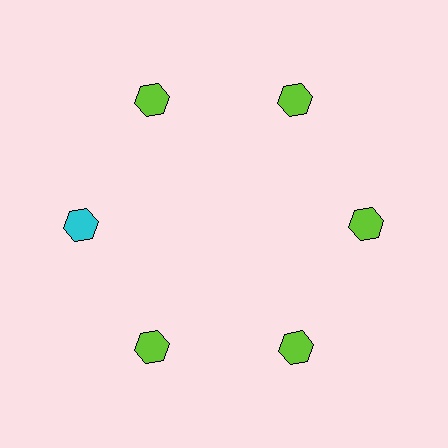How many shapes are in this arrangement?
There are 6 shapes arranged in a ring pattern.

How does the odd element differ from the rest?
It has a different color: cyan instead of lime.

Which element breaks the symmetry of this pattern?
The cyan hexagon at roughly the 9 o'clock position breaks the symmetry. All other shapes are lime hexagons.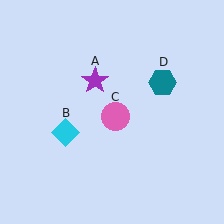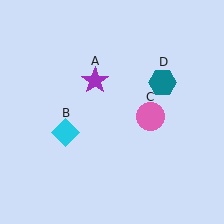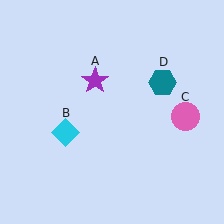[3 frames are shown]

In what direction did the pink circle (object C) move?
The pink circle (object C) moved right.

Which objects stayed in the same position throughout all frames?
Purple star (object A) and cyan diamond (object B) and teal hexagon (object D) remained stationary.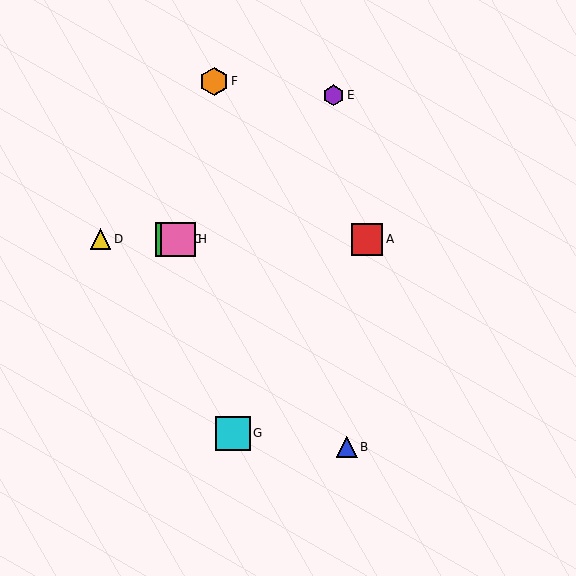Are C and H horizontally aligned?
Yes, both are at y≈239.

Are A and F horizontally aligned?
No, A is at y≈239 and F is at y≈81.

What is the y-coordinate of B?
Object B is at y≈447.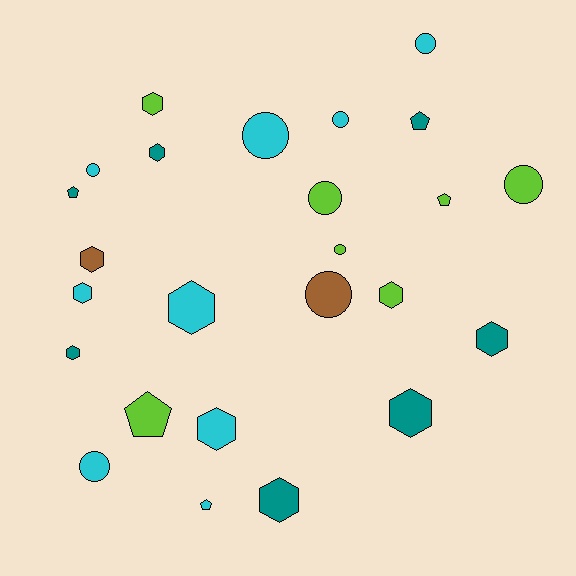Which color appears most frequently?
Cyan, with 9 objects.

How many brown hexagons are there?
There is 1 brown hexagon.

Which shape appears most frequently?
Hexagon, with 11 objects.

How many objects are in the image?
There are 25 objects.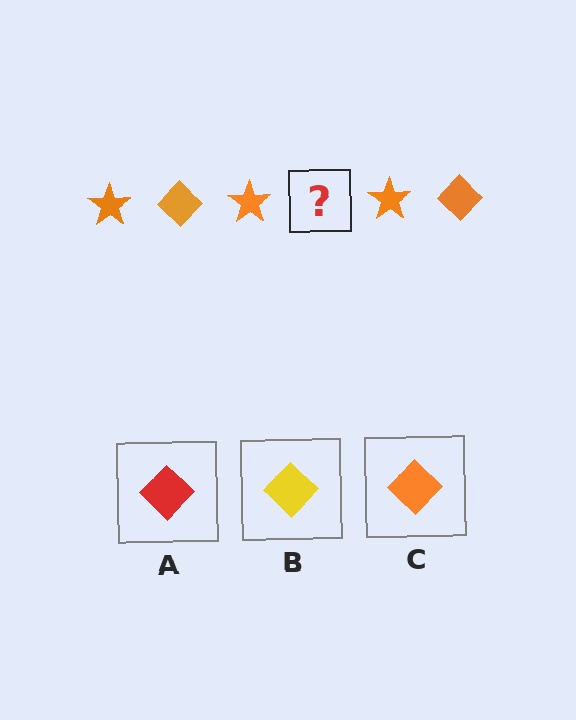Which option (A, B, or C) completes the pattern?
C.